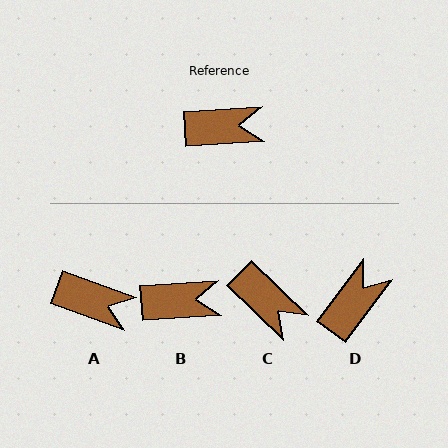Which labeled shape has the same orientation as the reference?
B.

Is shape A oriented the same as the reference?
No, it is off by about 24 degrees.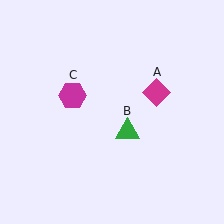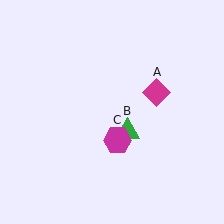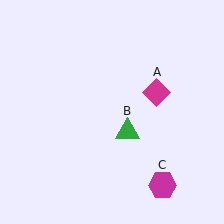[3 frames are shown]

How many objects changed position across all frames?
1 object changed position: magenta hexagon (object C).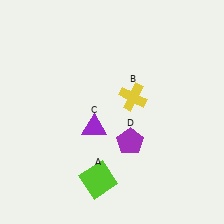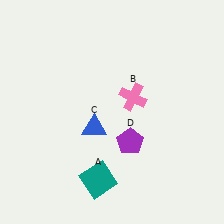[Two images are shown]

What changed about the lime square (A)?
In Image 1, A is lime. In Image 2, it changed to teal.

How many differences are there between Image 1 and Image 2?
There are 3 differences between the two images.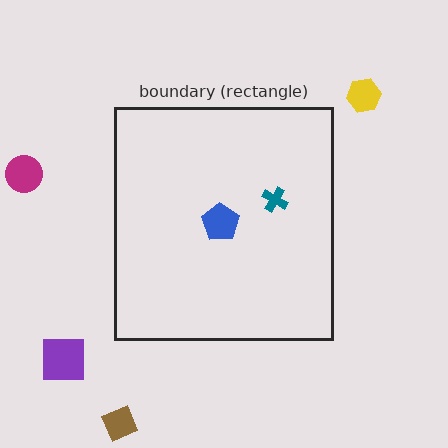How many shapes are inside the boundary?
2 inside, 4 outside.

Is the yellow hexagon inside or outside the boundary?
Outside.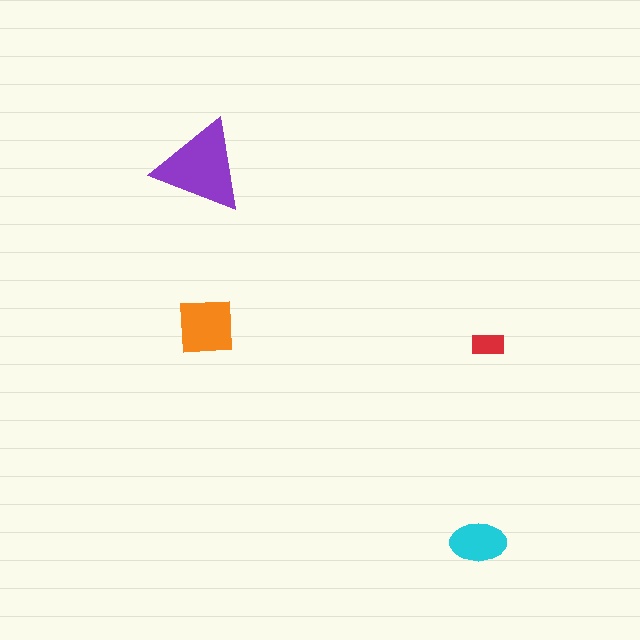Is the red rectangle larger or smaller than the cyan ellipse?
Smaller.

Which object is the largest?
The purple triangle.